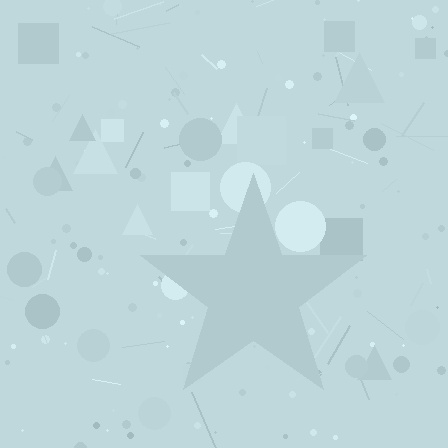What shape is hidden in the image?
A star is hidden in the image.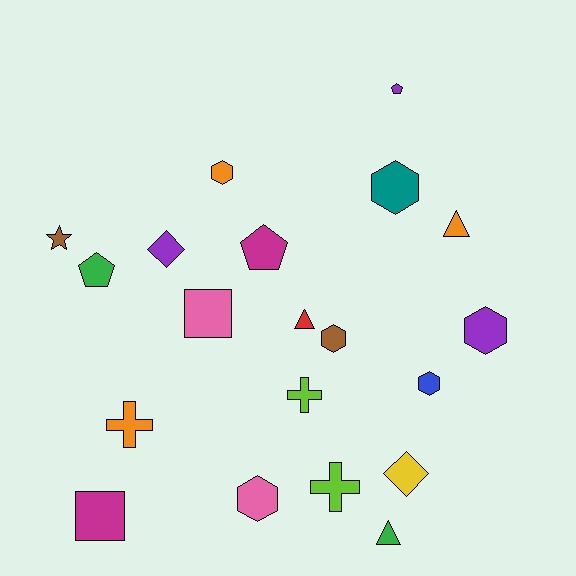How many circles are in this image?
There are no circles.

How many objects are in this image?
There are 20 objects.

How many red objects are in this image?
There is 1 red object.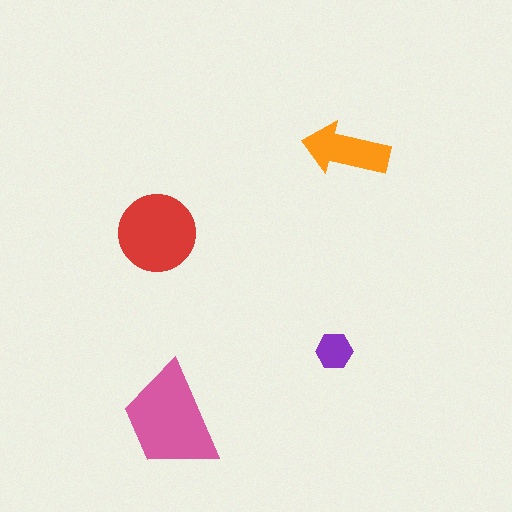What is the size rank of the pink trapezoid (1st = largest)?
1st.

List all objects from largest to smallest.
The pink trapezoid, the red circle, the orange arrow, the purple hexagon.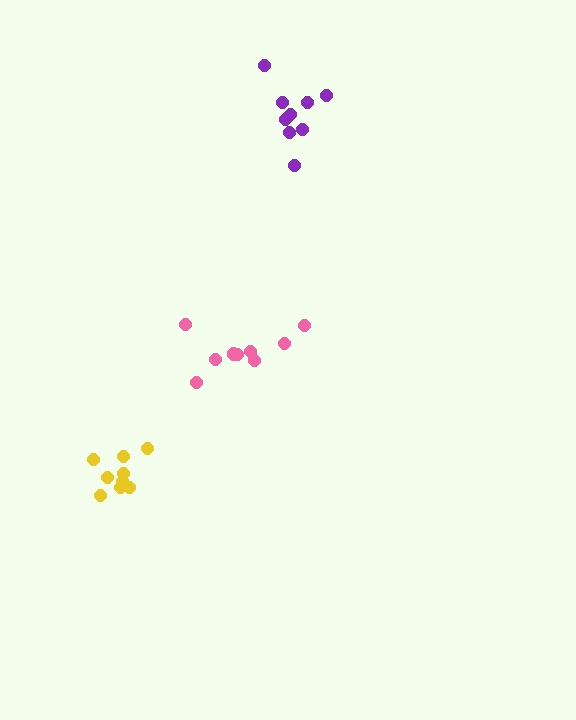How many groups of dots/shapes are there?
There are 3 groups.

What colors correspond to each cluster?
The clusters are colored: yellow, pink, purple.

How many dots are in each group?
Group 1: 9 dots, Group 2: 10 dots, Group 3: 9 dots (28 total).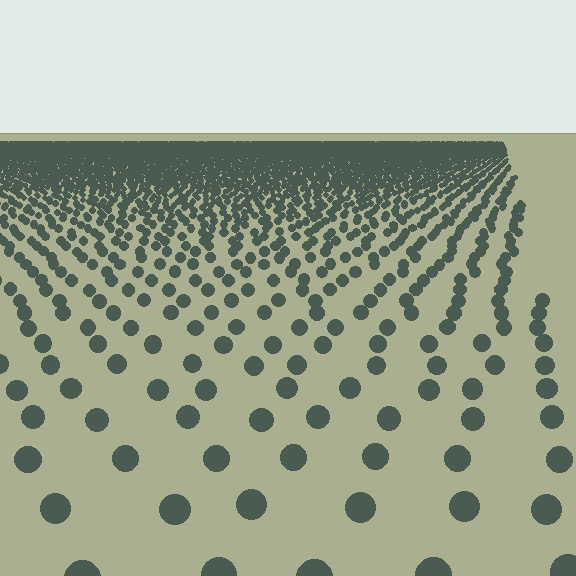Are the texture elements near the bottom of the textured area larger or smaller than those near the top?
Larger. Near the bottom, elements are closer to the viewer and appear at a bigger on-screen size.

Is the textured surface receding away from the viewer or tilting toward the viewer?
The surface is receding away from the viewer. Texture elements get smaller and denser toward the top.